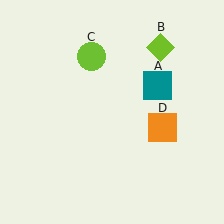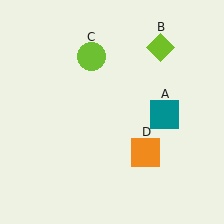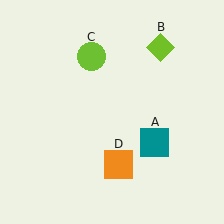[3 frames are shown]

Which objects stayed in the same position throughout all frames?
Lime diamond (object B) and lime circle (object C) remained stationary.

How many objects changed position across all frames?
2 objects changed position: teal square (object A), orange square (object D).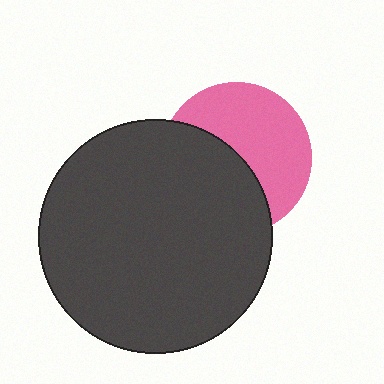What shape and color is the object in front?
The object in front is a dark gray circle.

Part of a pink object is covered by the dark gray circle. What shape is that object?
It is a circle.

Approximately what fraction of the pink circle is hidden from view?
Roughly 47% of the pink circle is hidden behind the dark gray circle.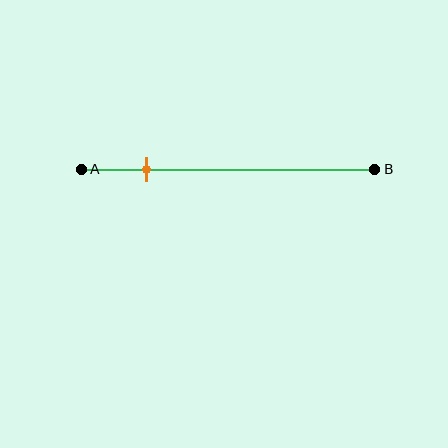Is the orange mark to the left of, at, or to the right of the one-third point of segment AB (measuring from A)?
The orange mark is to the left of the one-third point of segment AB.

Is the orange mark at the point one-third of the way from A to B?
No, the mark is at about 20% from A, not at the 33% one-third point.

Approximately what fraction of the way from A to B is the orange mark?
The orange mark is approximately 20% of the way from A to B.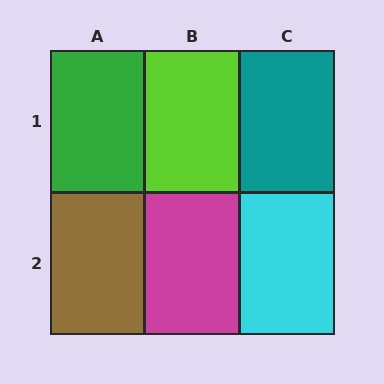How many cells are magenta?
1 cell is magenta.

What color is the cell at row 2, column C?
Cyan.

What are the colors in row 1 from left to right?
Green, lime, teal.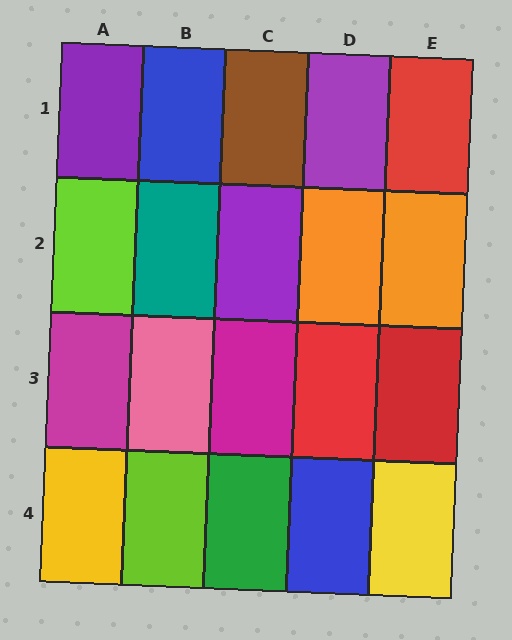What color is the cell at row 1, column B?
Blue.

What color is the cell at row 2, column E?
Orange.